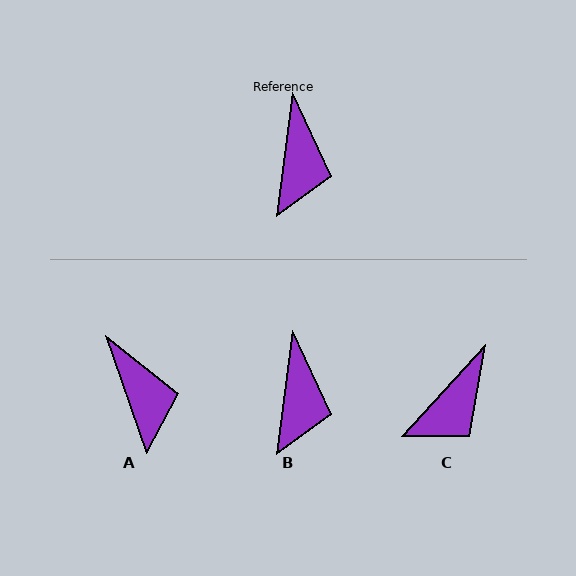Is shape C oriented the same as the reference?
No, it is off by about 35 degrees.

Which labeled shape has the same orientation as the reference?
B.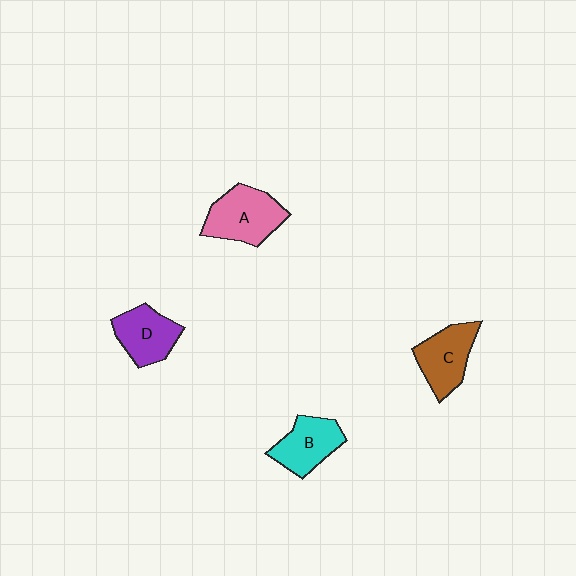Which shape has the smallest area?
Shape D (purple).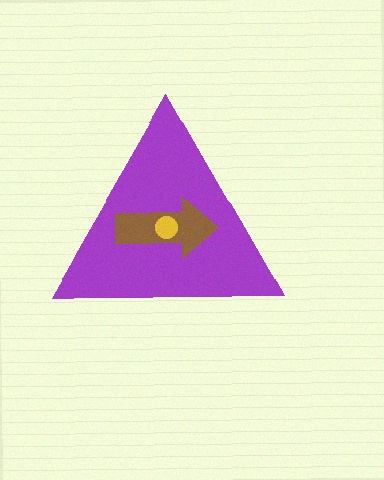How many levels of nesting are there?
3.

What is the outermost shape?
The purple triangle.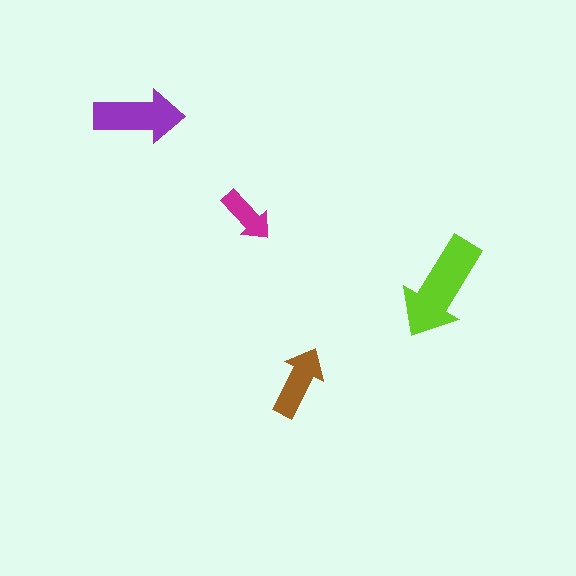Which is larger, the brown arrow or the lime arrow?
The lime one.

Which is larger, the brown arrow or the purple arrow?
The purple one.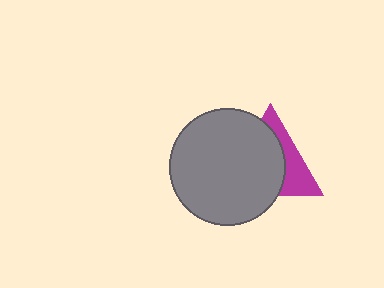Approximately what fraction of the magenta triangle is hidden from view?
Roughly 64% of the magenta triangle is hidden behind the gray circle.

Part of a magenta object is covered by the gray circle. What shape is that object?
It is a triangle.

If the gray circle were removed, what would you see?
You would see the complete magenta triangle.